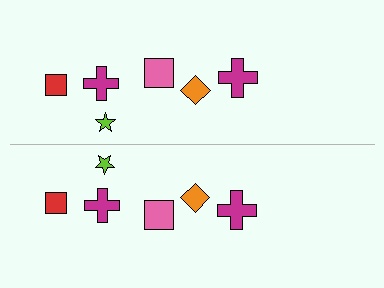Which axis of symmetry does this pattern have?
The pattern has a horizontal axis of symmetry running through the center of the image.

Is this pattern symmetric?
Yes, this pattern has bilateral (reflection) symmetry.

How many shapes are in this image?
There are 12 shapes in this image.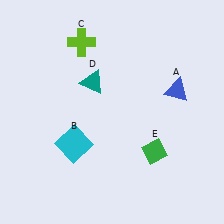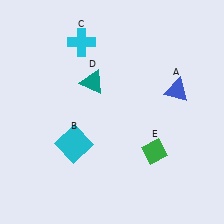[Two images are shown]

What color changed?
The cross (C) changed from lime in Image 1 to cyan in Image 2.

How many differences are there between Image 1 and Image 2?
There is 1 difference between the two images.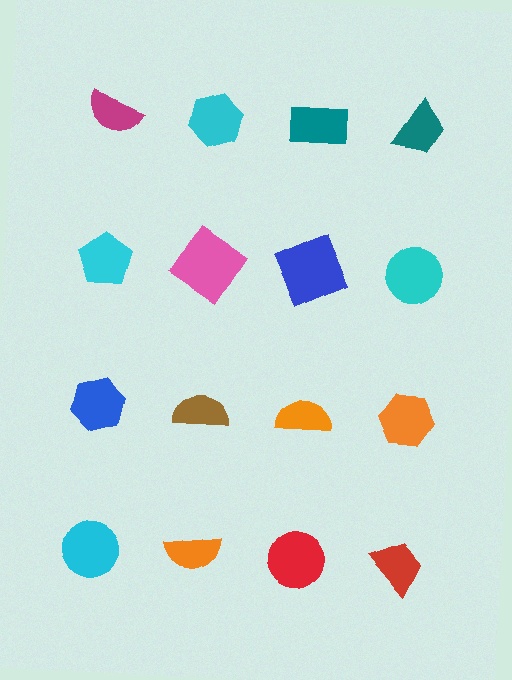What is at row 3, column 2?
A brown semicircle.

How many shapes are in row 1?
4 shapes.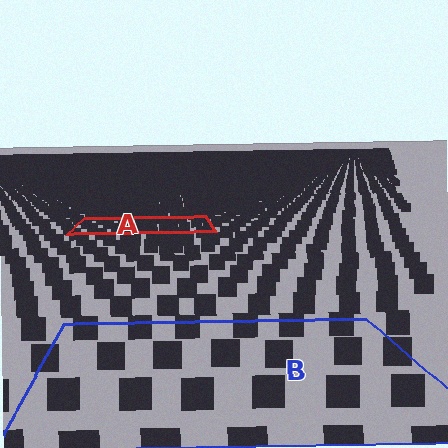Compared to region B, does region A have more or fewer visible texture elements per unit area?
Region A has more texture elements per unit area — they are packed more densely because it is farther away.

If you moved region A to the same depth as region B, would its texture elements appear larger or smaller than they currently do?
They would appear larger. At a closer depth, the same texture elements are projected at a bigger on-screen size.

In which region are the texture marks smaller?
The texture marks are smaller in region A, because it is farther away.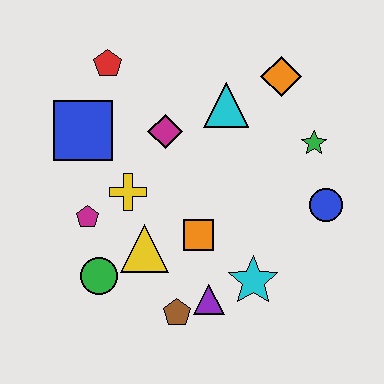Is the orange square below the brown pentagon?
No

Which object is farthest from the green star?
The green circle is farthest from the green star.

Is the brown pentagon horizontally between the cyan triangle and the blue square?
Yes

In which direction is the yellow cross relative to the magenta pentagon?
The yellow cross is to the right of the magenta pentagon.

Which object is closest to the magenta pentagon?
The yellow cross is closest to the magenta pentagon.